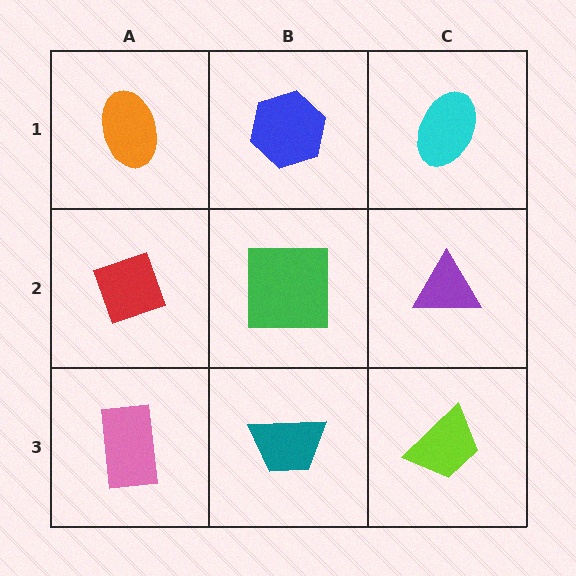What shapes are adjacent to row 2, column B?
A blue hexagon (row 1, column B), a teal trapezoid (row 3, column B), a red diamond (row 2, column A), a purple triangle (row 2, column C).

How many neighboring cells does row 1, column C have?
2.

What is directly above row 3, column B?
A green square.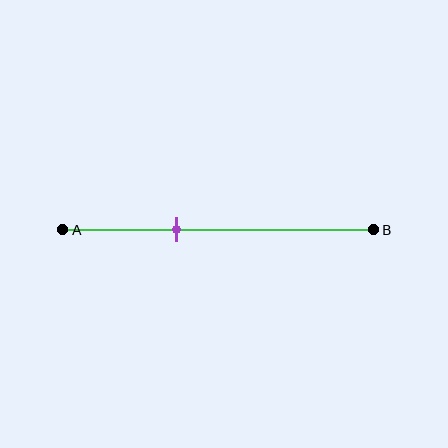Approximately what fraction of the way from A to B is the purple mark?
The purple mark is approximately 35% of the way from A to B.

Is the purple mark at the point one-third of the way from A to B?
No, the mark is at about 35% from A, not at the 33% one-third point.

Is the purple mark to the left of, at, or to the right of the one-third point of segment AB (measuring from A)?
The purple mark is to the right of the one-third point of segment AB.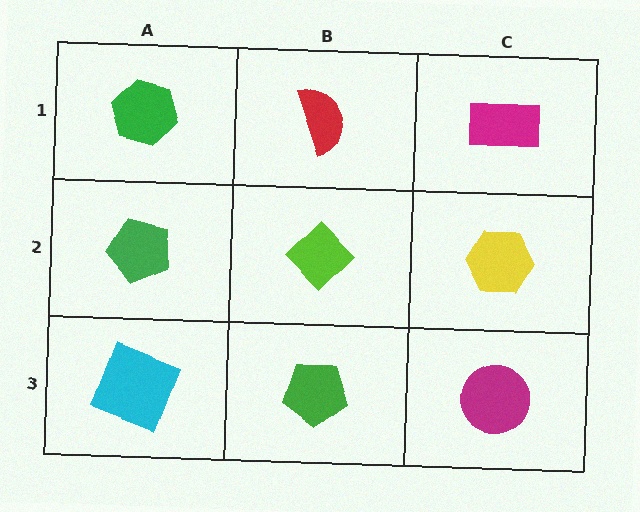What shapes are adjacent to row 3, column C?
A yellow hexagon (row 2, column C), a green pentagon (row 3, column B).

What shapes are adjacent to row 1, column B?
A lime diamond (row 2, column B), a green hexagon (row 1, column A), a magenta rectangle (row 1, column C).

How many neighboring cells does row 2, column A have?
3.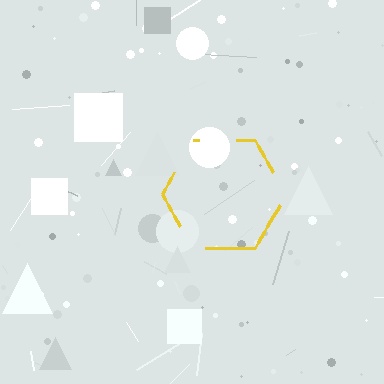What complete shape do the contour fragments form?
The contour fragments form a hexagon.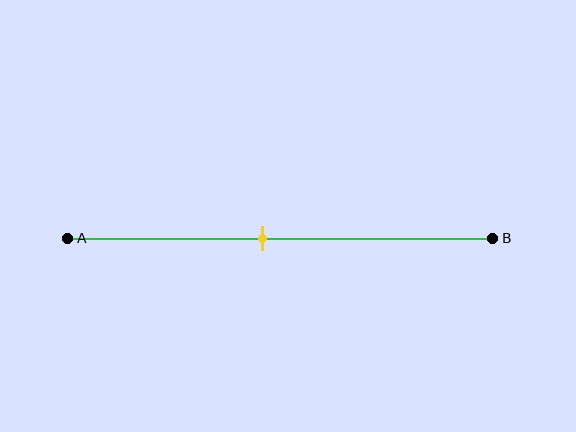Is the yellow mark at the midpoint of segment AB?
No, the mark is at about 45% from A, not at the 50% midpoint.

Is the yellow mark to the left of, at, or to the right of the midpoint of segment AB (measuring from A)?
The yellow mark is to the left of the midpoint of segment AB.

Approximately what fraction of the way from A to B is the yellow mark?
The yellow mark is approximately 45% of the way from A to B.